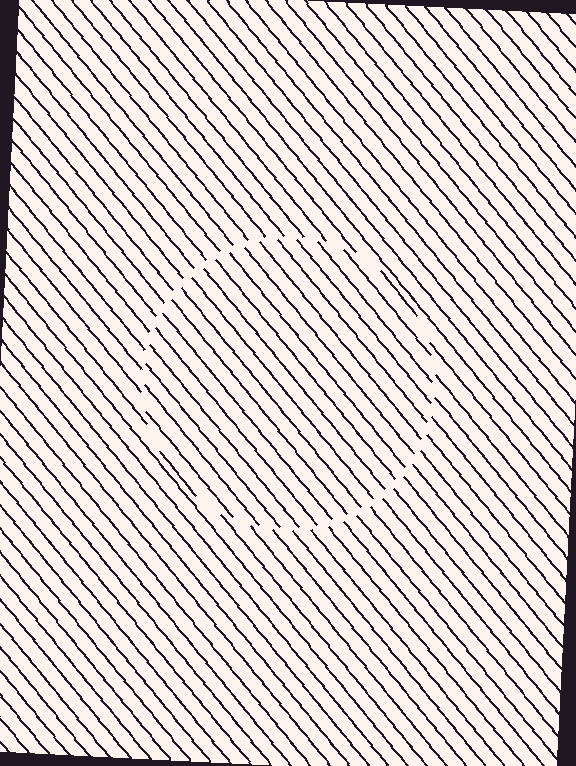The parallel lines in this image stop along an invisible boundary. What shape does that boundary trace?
An illusory circle. The interior of the shape contains the same grating, shifted by half a period — the contour is defined by the phase discontinuity where line-ends from the inner and outer gratings abut.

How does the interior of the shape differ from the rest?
The interior of the shape contains the same grating, shifted by half a period — the contour is defined by the phase discontinuity where line-ends from the inner and outer gratings abut.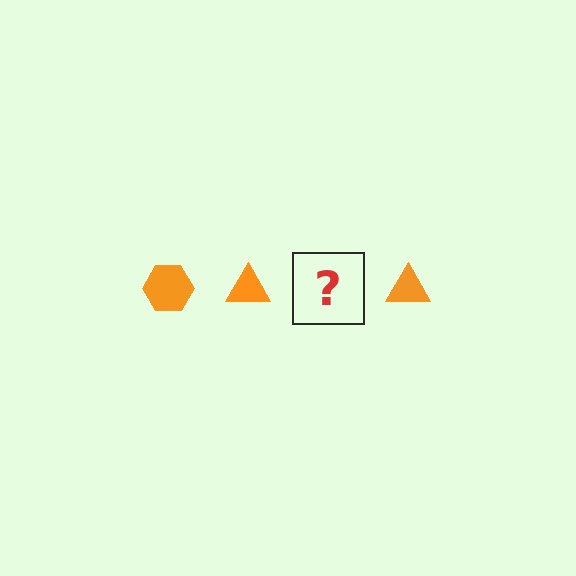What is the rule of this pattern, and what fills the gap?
The rule is that the pattern cycles through hexagon, triangle shapes in orange. The gap should be filled with an orange hexagon.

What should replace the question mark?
The question mark should be replaced with an orange hexagon.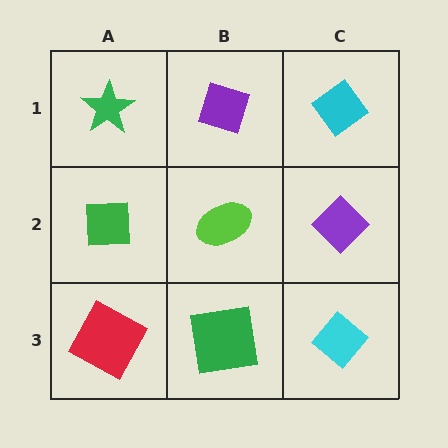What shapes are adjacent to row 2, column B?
A purple diamond (row 1, column B), a green square (row 3, column B), a green square (row 2, column A), a purple diamond (row 2, column C).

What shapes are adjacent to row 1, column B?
A lime ellipse (row 2, column B), a green star (row 1, column A), a cyan diamond (row 1, column C).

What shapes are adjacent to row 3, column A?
A green square (row 2, column A), a green square (row 3, column B).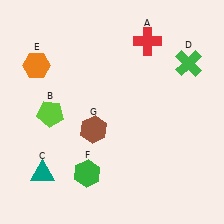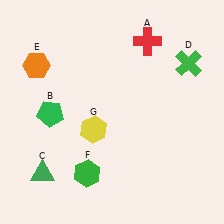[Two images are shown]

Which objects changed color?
B changed from lime to green. C changed from teal to green. G changed from brown to yellow.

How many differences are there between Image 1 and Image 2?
There are 3 differences between the two images.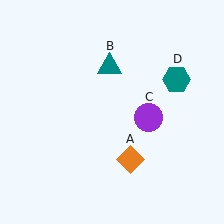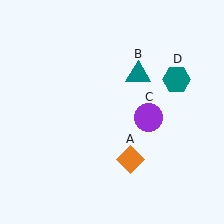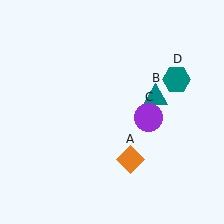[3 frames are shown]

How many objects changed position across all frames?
1 object changed position: teal triangle (object B).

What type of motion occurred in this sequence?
The teal triangle (object B) rotated clockwise around the center of the scene.